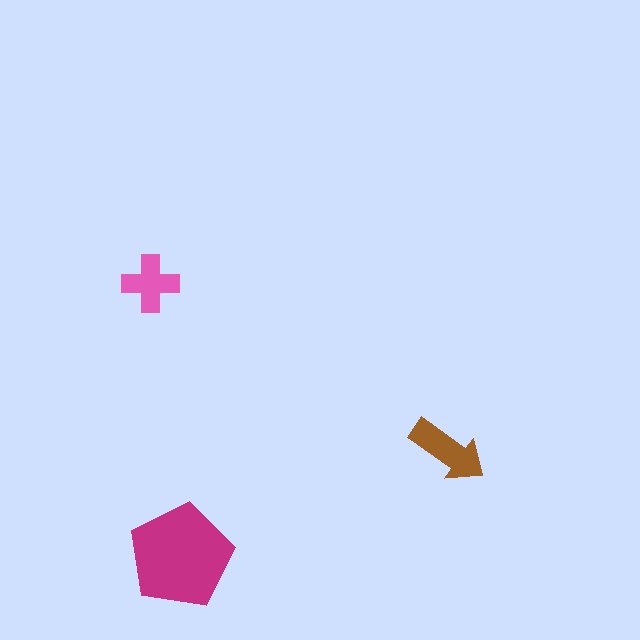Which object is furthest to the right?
The brown arrow is rightmost.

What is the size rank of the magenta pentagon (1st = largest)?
1st.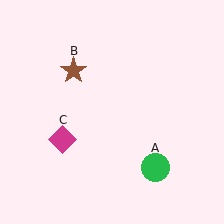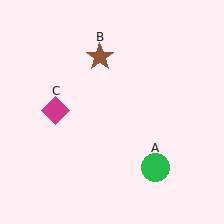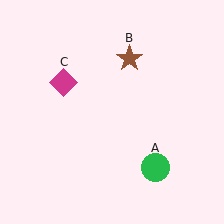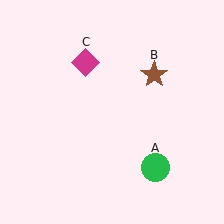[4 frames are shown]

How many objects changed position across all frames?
2 objects changed position: brown star (object B), magenta diamond (object C).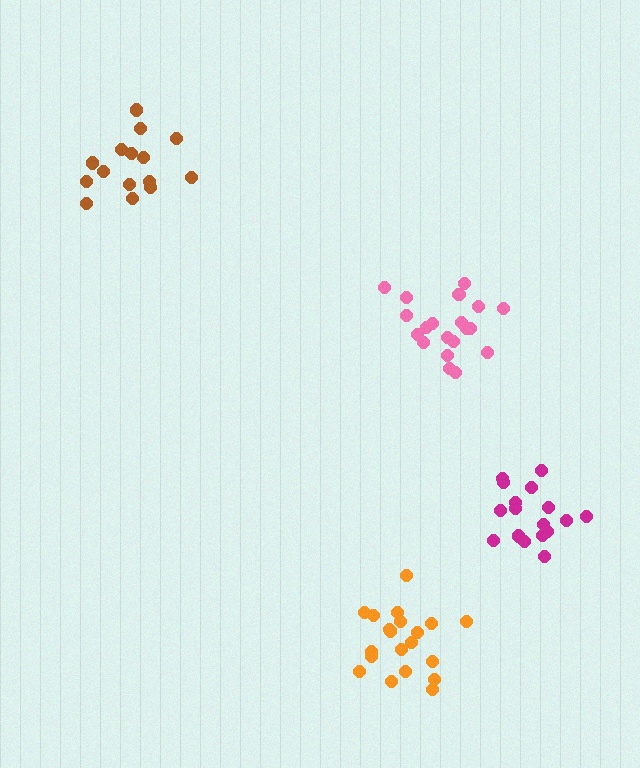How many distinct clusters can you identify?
There are 4 distinct clusters.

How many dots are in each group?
Group 1: 20 dots, Group 2: 15 dots, Group 3: 20 dots, Group 4: 17 dots (72 total).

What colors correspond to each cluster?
The clusters are colored: orange, brown, pink, magenta.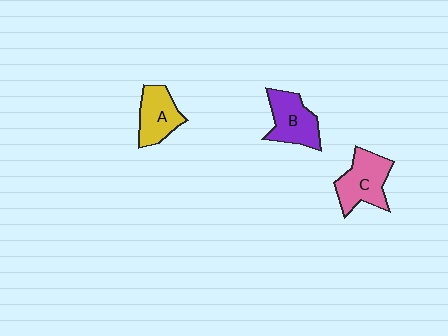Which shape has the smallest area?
Shape A (yellow).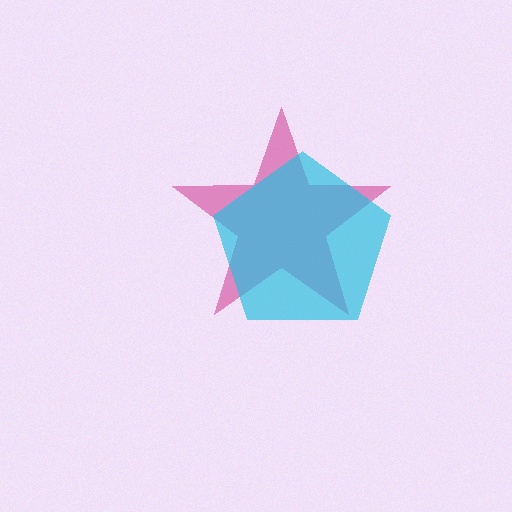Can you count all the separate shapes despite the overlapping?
Yes, there are 2 separate shapes.